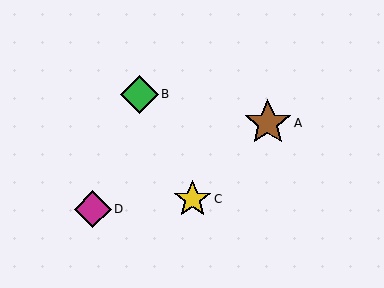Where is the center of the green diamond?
The center of the green diamond is at (139, 94).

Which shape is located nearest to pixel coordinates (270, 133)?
The brown star (labeled A) at (268, 123) is nearest to that location.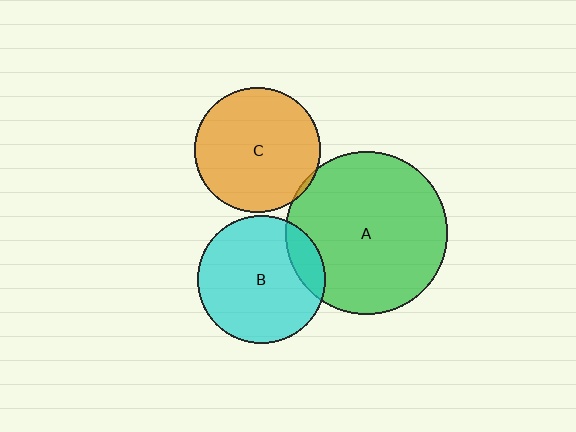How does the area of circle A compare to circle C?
Approximately 1.7 times.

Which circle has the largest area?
Circle A (green).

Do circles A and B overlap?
Yes.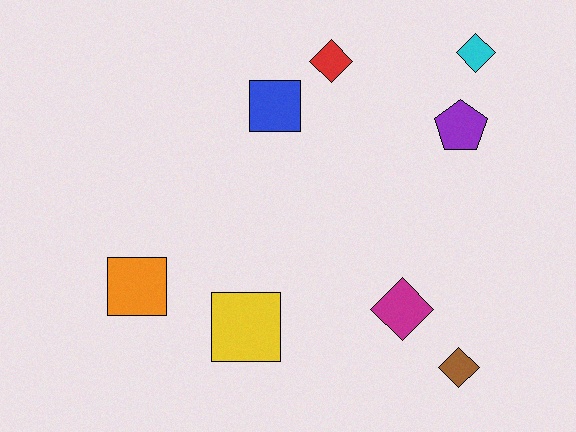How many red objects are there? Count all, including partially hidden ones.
There is 1 red object.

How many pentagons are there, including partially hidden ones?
There is 1 pentagon.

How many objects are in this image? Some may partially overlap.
There are 8 objects.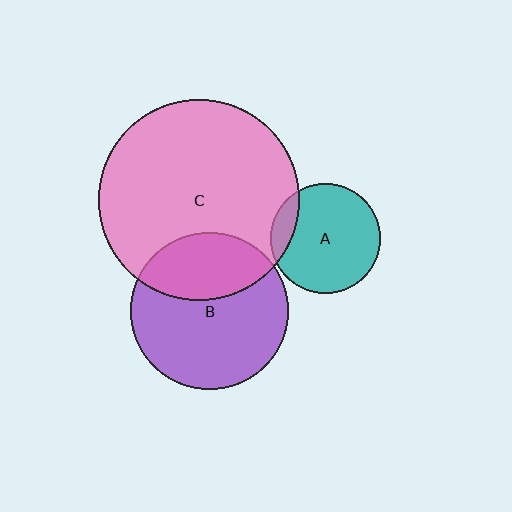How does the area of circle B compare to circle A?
Approximately 2.0 times.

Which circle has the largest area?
Circle C (pink).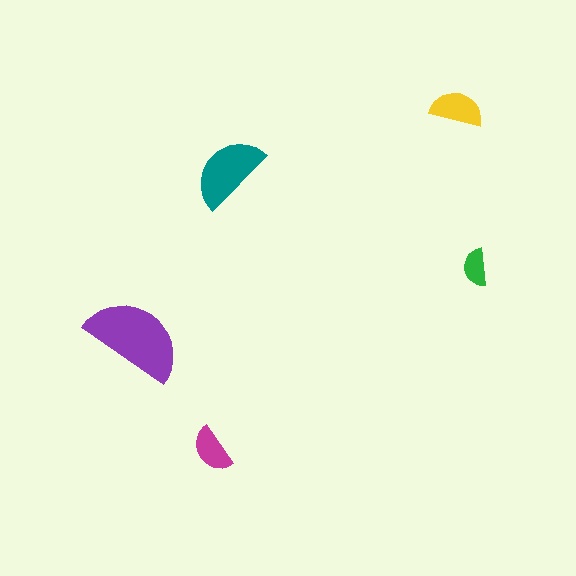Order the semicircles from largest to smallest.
the purple one, the teal one, the yellow one, the magenta one, the green one.